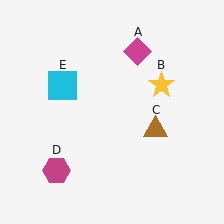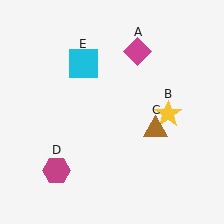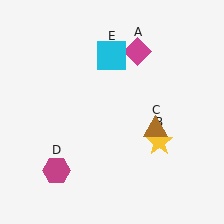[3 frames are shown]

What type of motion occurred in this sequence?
The yellow star (object B), cyan square (object E) rotated clockwise around the center of the scene.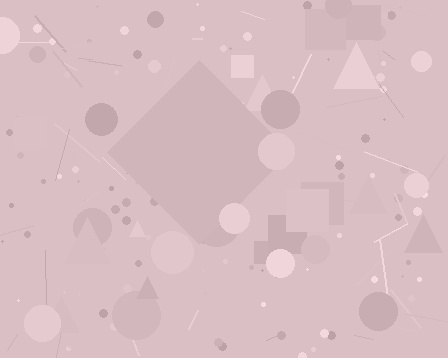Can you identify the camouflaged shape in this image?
The camouflaged shape is a diamond.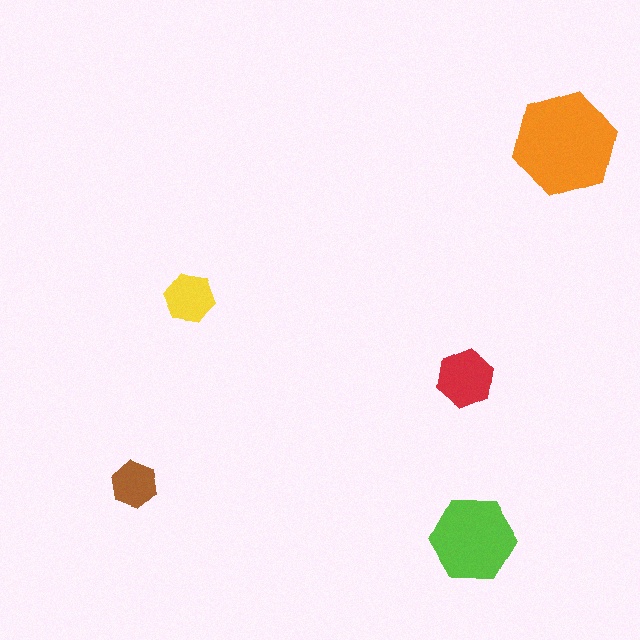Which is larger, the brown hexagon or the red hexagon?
The red one.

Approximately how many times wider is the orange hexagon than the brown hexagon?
About 2 times wider.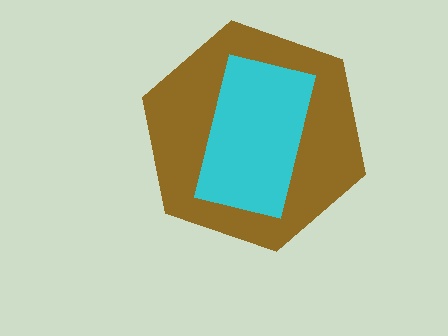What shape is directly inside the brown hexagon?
The cyan rectangle.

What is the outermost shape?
The brown hexagon.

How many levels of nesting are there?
2.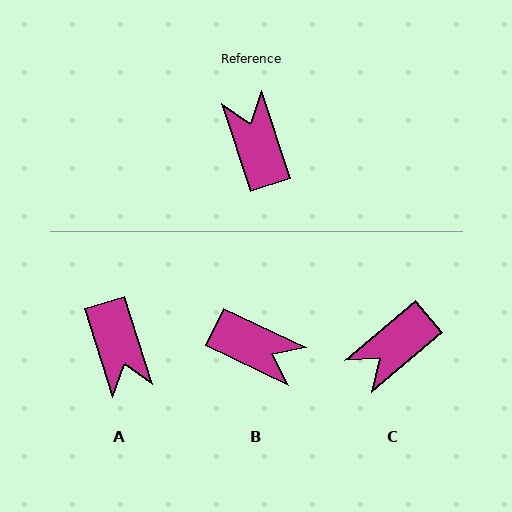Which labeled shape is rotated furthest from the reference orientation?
A, about 179 degrees away.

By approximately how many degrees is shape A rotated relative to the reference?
Approximately 179 degrees counter-clockwise.